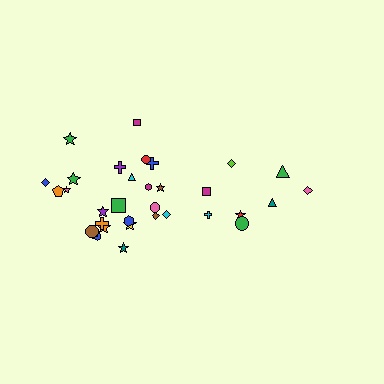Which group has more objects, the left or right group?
The left group.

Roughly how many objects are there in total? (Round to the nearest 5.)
Roughly 35 objects in total.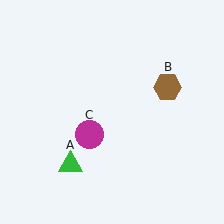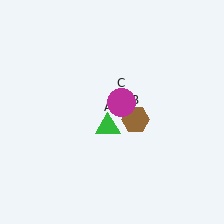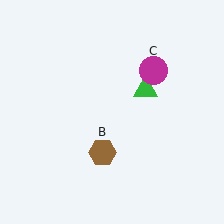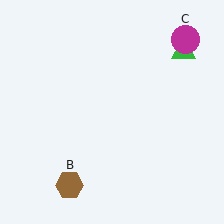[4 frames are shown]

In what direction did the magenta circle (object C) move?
The magenta circle (object C) moved up and to the right.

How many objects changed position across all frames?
3 objects changed position: green triangle (object A), brown hexagon (object B), magenta circle (object C).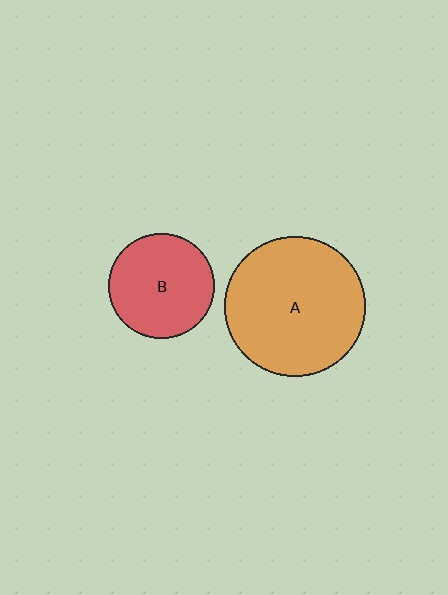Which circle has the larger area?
Circle A (orange).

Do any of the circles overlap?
No, none of the circles overlap.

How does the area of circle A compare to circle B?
Approximately 1.8 times.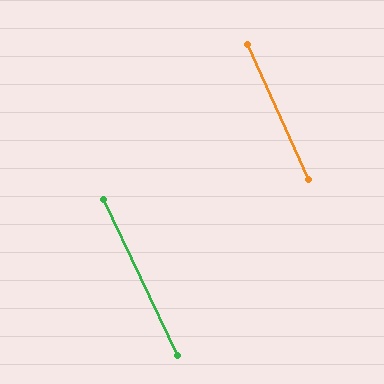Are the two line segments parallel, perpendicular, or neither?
Parallel — their directions differ by only 0.8°.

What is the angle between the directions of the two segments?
Approximately 1 degree.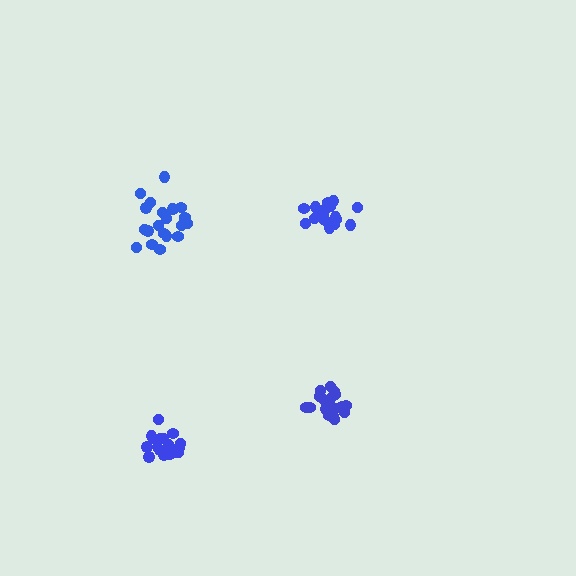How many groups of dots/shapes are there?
There are 4 groups.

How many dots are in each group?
Group 1: 21 dots, Group 2: 18 dots, Group 3: 20 dots, Group 4: 19 dots (78 total).